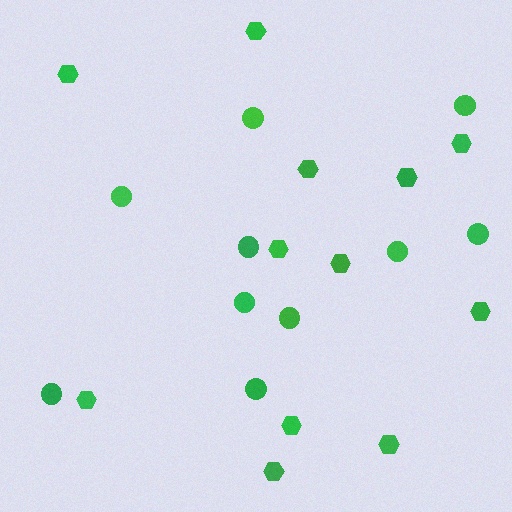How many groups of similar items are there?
There are 2 groups: one group of hexagons (12) and one group of circles (10).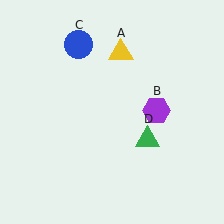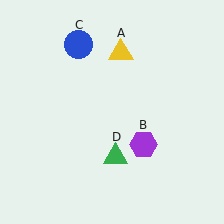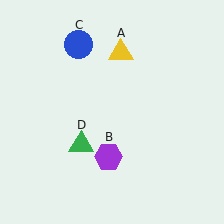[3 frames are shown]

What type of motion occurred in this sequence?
The purple hexagon (object B), green triangle (object D) rotated clockwise around the center of the scene.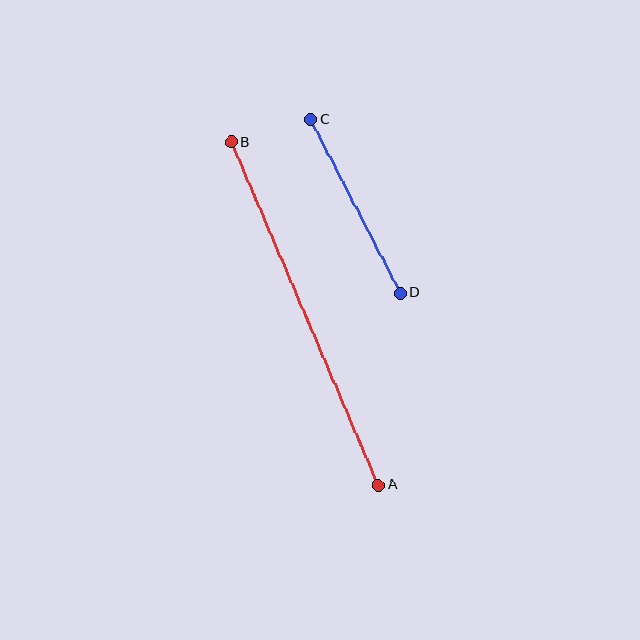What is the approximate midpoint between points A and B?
The midpoint is at approximately (305, 314) pixels.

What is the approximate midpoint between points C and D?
The midpoint is at approximately (356, 206) pixels.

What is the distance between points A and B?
The distance is approximately 374 pixels.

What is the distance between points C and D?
The distance is approximately 196 pixels.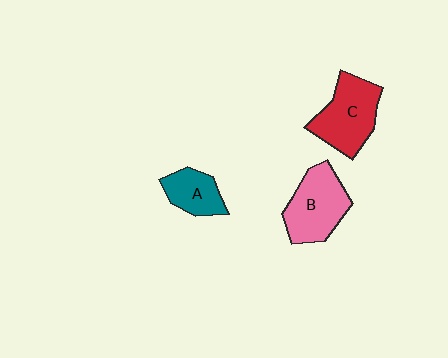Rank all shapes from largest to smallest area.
From largest to smallest: B (pink), C (red), A (teal).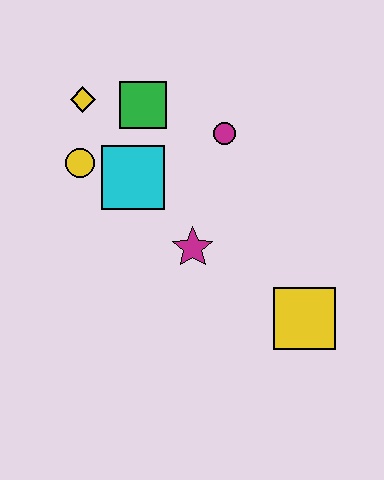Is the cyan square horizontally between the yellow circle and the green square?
Yes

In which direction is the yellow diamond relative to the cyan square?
The yellow diamond is above the cyan square.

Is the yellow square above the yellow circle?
No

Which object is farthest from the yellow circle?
The yellow square is farthest from the yellow circle.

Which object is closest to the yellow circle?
The cyan square is closest to the yellow circle.